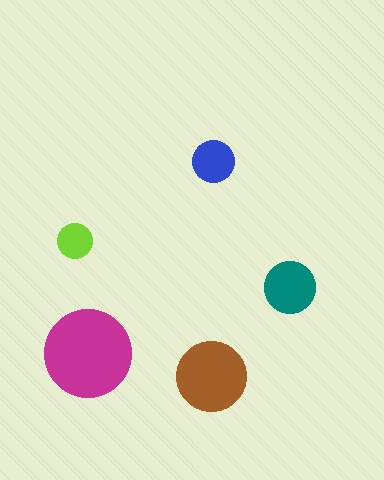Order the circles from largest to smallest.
the magenta one, the brown one, the teal one, the blue one, the lime one.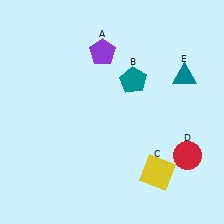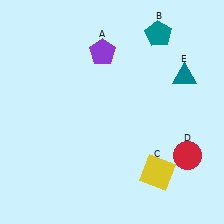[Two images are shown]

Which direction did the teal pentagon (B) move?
The teal pentagon (B) moved up.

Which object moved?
The teal pentagon (B) moved up.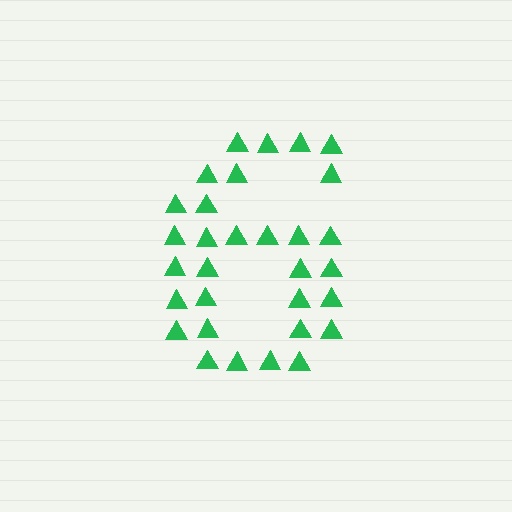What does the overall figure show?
The overall figure shows the digit 6.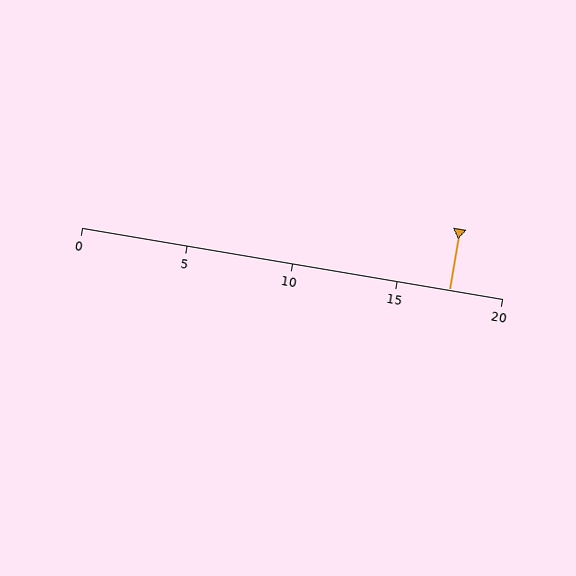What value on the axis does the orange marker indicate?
The marker indicates approximately 17.5.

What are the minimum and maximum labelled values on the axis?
The axis runs from 0 to 20.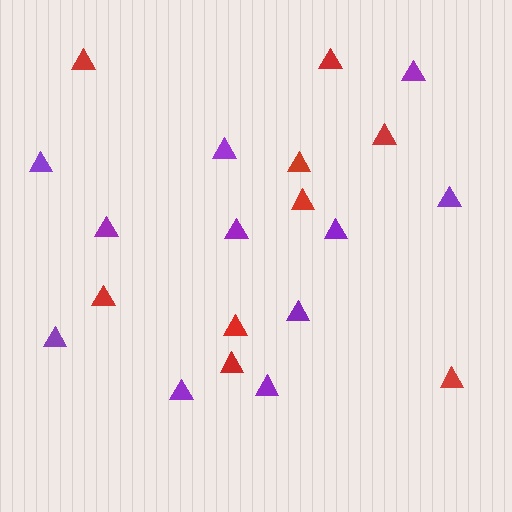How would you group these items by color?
There are 2 groups: one group of red triangles (9) and one group of purple triangles (11).